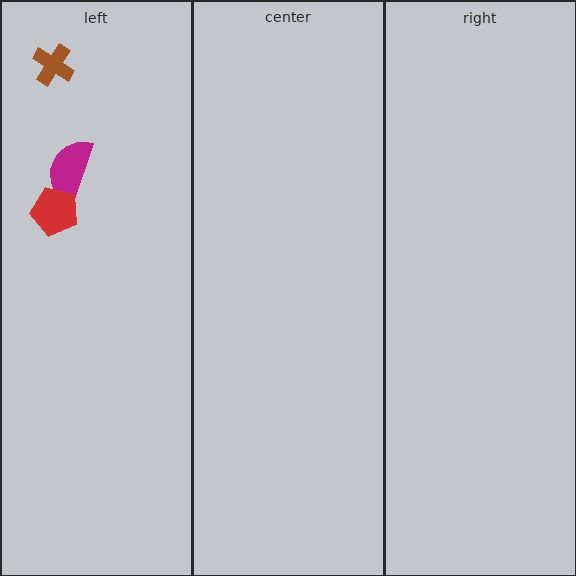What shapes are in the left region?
The magenta semicircle, the brown cross, the red pentagon.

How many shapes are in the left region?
3.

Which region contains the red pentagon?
The left region.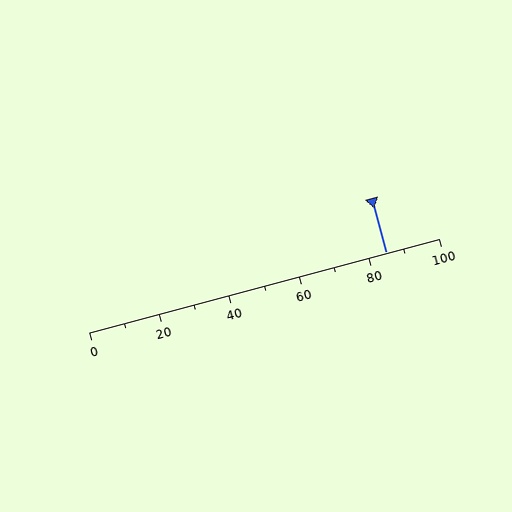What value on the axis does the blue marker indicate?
The marker indicates approximately 85.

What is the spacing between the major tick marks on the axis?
The major ticks are spaced 20 apart.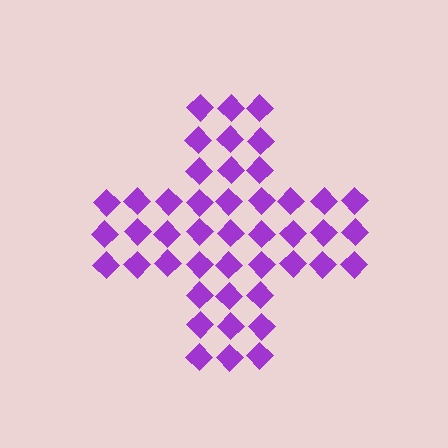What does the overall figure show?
The overall figure shows a cross.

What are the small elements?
The small elements are diamonds.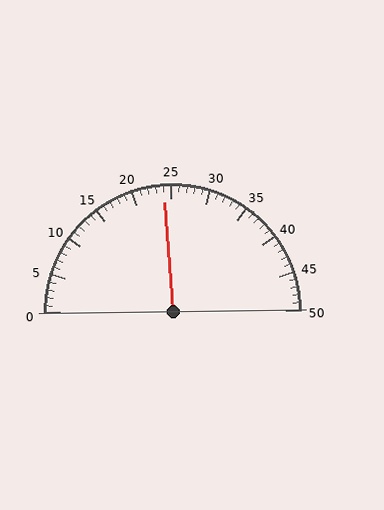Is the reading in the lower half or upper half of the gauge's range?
The reading is in the lower half of the range (0 to 50).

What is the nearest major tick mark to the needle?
The nearest major tick mark is 25.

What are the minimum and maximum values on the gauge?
The gauge ranges from 0 to 50.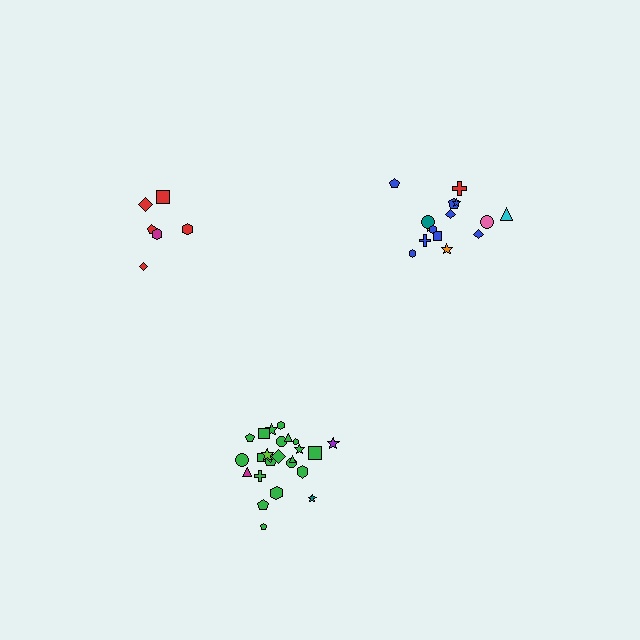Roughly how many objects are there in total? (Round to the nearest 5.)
Roughly 45 objects in total.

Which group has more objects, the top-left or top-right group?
The top-right group.